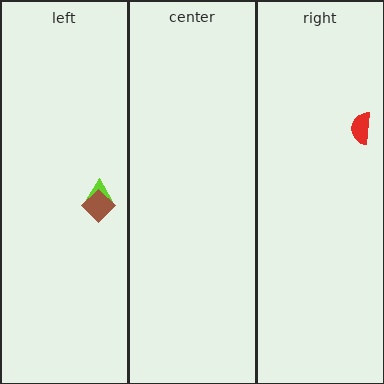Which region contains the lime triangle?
The left region.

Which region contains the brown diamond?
The left region.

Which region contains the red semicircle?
The right region.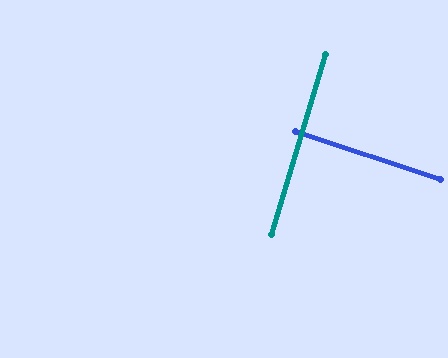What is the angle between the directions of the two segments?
Approximately 88 degrees.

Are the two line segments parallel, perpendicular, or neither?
Perpendicular — they meet at approximately 88°.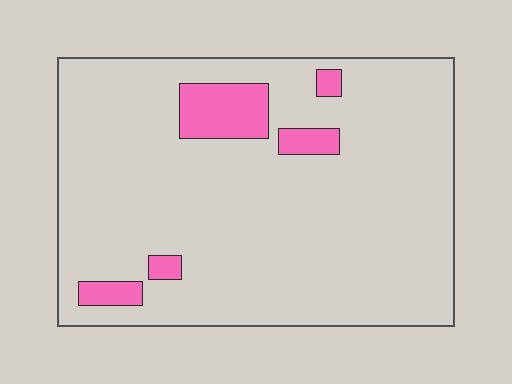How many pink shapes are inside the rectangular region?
5.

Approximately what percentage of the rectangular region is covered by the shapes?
Approximately 10%.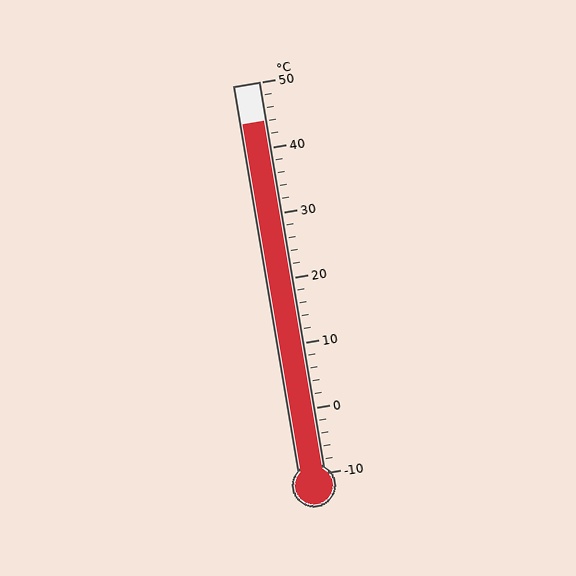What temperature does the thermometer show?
The thermometer shows approximately 44°C.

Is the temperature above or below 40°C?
The temperature is above 40°C.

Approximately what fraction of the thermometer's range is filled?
The thermometer is filled to approximately 90% of its range.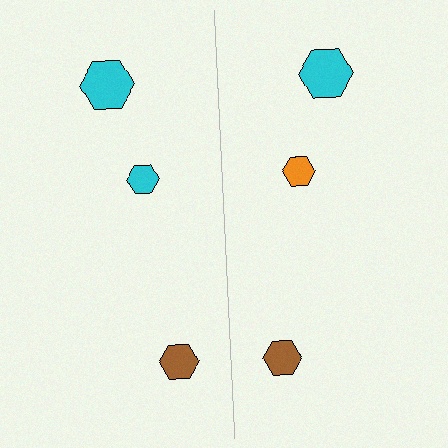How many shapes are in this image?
There are 6 shapes in this image.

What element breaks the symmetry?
The orange hexagon on the right side breaks the symmetry — its mirror counterpart is cyan.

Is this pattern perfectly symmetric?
No, the pattern is not perfectly symmetric. The orange hexagon on the right side breaks the symmetry — its mirror counterpart is cyan.